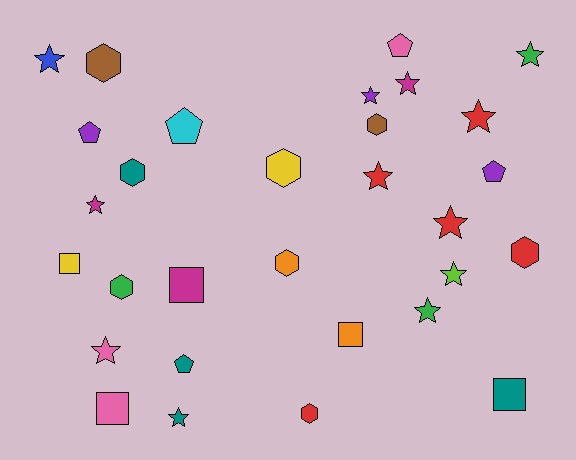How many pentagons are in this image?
There are 5 pentagons.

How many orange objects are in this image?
There are 2 orange objects.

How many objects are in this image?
There are 30 objects.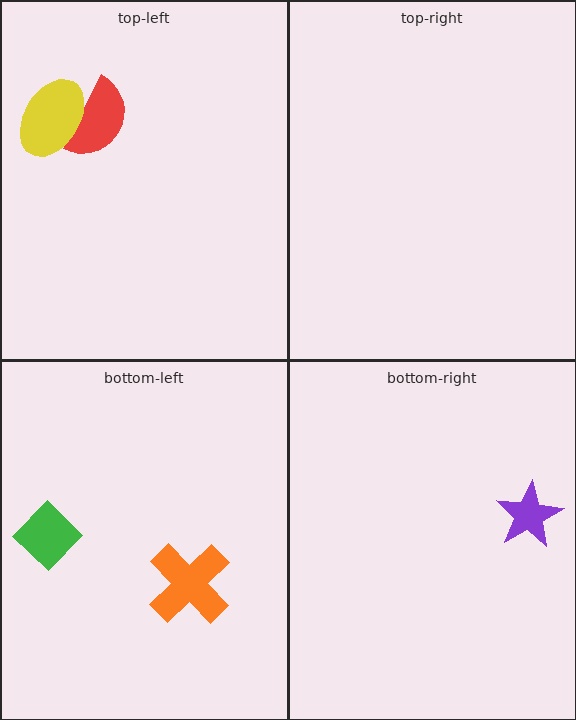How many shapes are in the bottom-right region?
1.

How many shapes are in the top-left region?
2.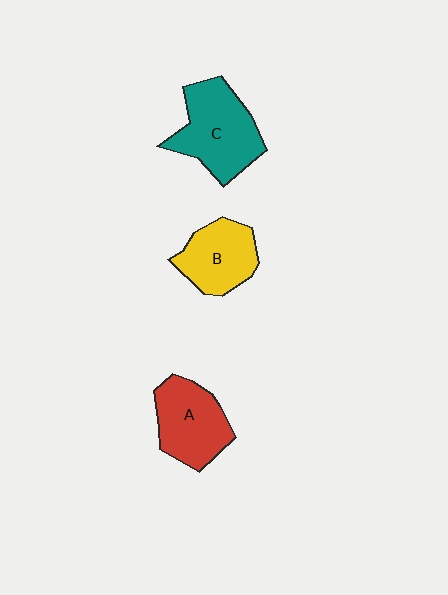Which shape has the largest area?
Shape C (teal).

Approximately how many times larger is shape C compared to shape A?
Approximately 1.2 times.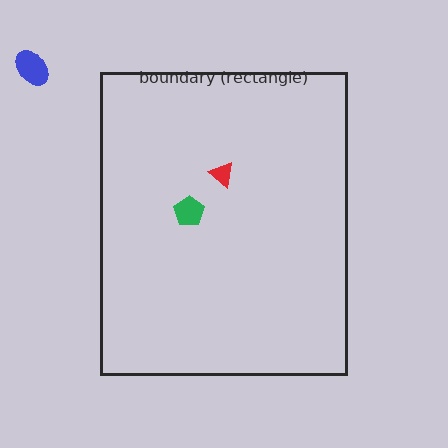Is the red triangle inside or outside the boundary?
Inside.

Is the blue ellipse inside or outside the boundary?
Outside.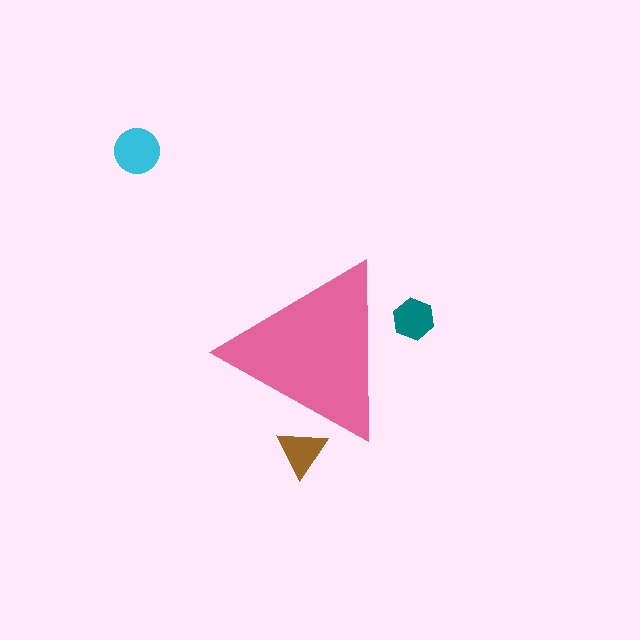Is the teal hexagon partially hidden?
Yes, the teal hexagon is partially hidden behind the pink triangle.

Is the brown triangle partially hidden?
Yes, the brown triangle is partially hidden behind the pink triangle.